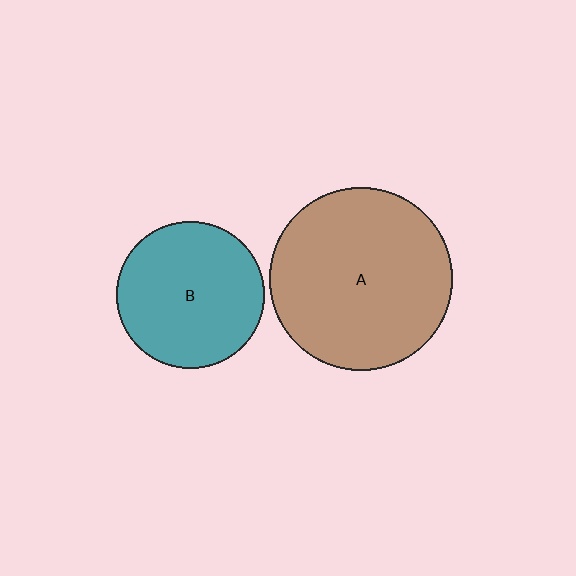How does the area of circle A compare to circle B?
Approximately 1.5 times.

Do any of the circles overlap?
No, none of the circles overlap.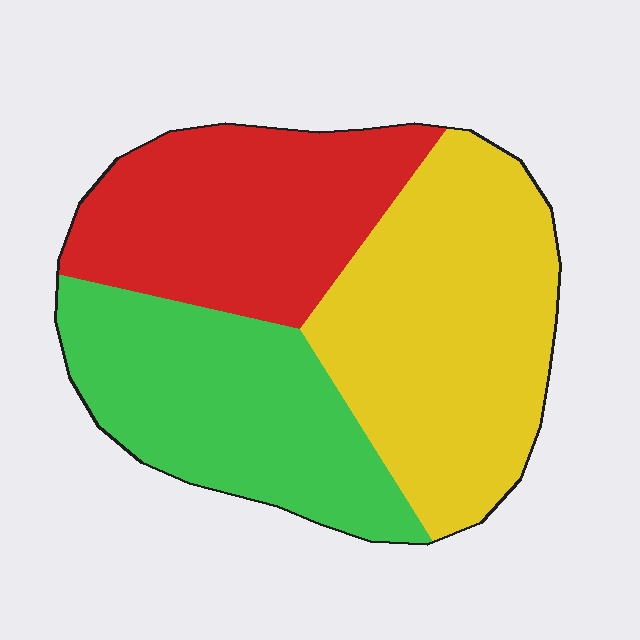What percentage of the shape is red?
Red takes up about one third (1/3) of the shape.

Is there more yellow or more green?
Yellow.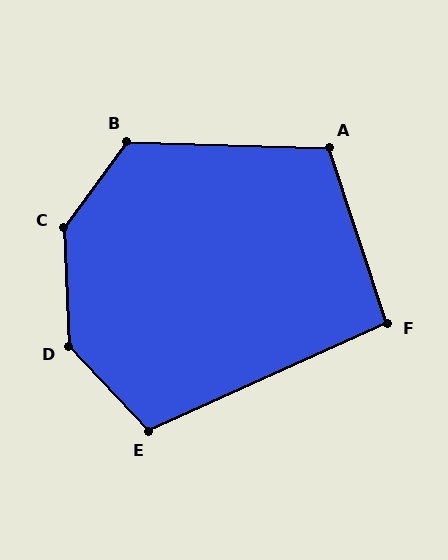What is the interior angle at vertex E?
Approximately 109 degrees (obtuse).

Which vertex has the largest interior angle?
C, at approximately 141 degrees.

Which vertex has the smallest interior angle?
F, at approximately 96 degrees.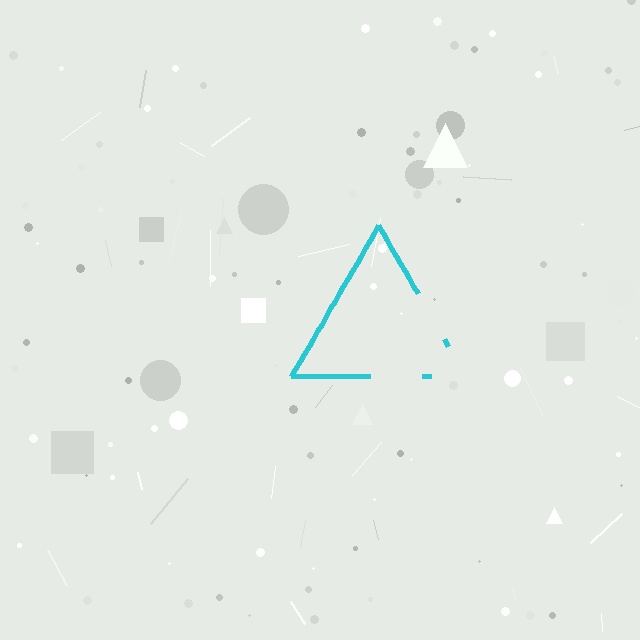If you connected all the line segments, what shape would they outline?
They would outline a triangle.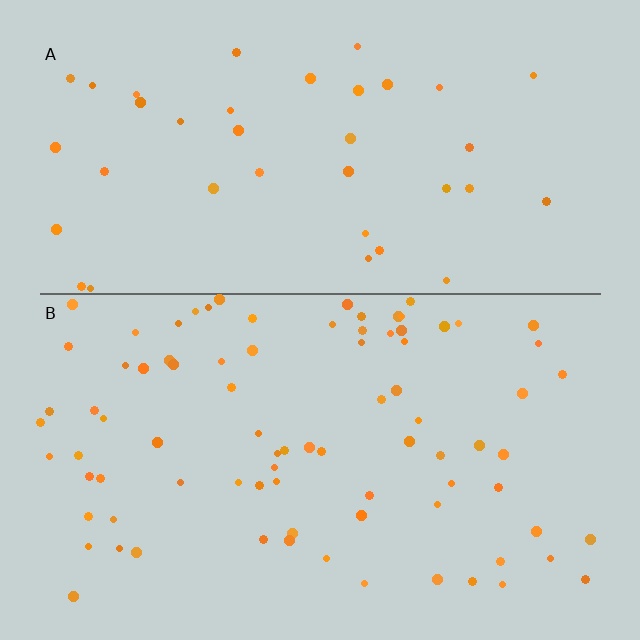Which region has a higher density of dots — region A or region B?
B (the bottom).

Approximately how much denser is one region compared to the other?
Approximately 2.2× — region B over region A.